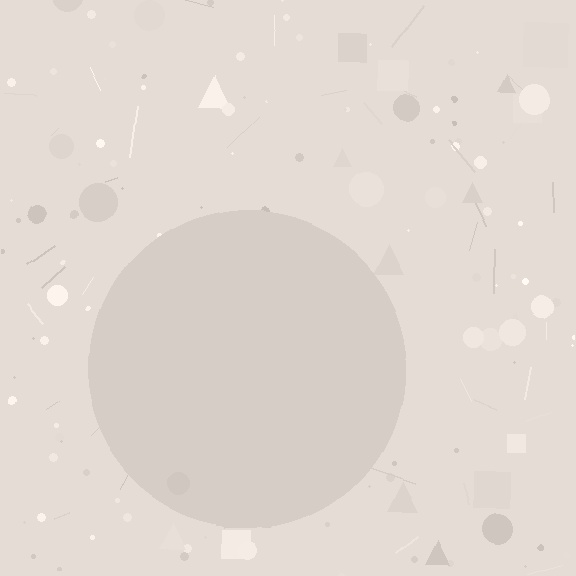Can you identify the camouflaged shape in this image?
The camouflaged shape is a circle.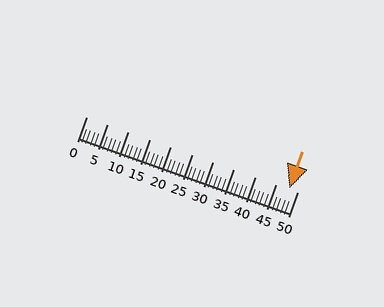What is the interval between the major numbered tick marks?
The major tick marks are spaced 5 units apart.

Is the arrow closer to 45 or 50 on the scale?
The arrow is closer to 50.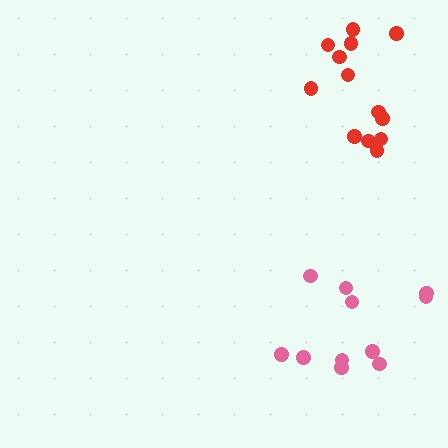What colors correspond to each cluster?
The clusters are colored: pink, red.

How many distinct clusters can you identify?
There are 2 distinct clusters.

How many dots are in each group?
Group 1: 11 dots, Group 2: 13 dots (24 total).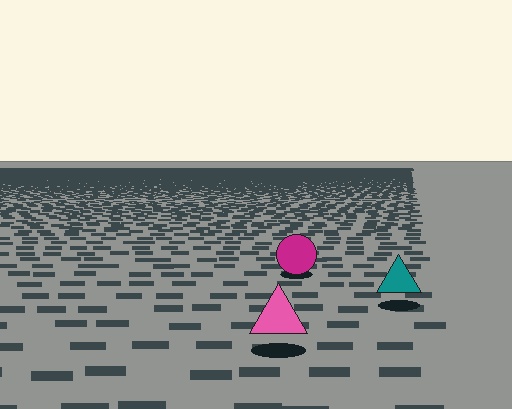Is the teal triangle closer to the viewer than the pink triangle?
No. The pink triangle is closer — you can tell from the texture gradient: the ground texture is coarser near it.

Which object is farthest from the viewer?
The magenta circle is farthest from the viewer. It appears smaller and the ground texture around it is denser.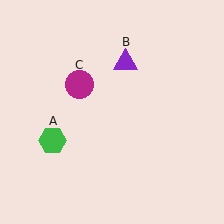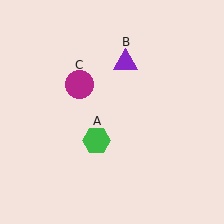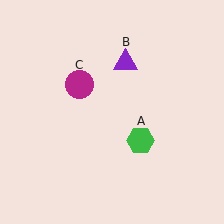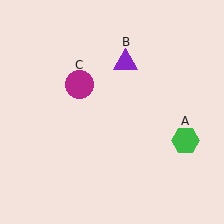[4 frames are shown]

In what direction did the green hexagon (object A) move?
The green hexagon (object A) moved right.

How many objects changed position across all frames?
1 object changed position: green hexagon (object A).